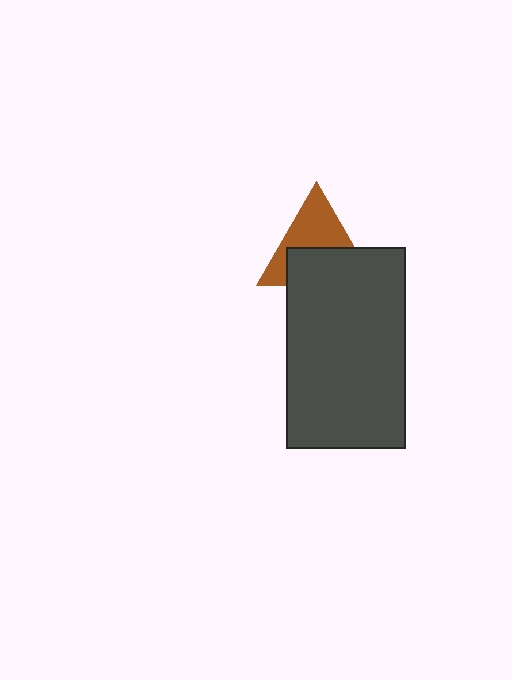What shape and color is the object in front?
The object in front is a dark gray rectangle.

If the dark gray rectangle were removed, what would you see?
You would see the complete brown triangle.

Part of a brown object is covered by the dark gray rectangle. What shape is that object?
It is a triangle.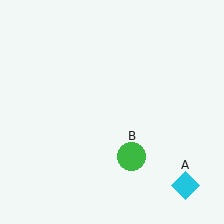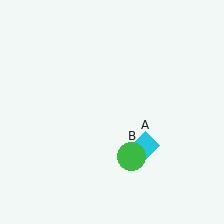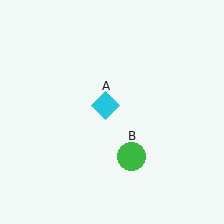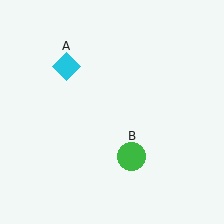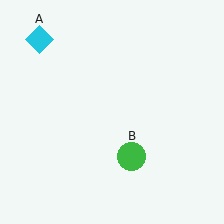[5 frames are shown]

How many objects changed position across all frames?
1 object changed position: cyan diamond (object A).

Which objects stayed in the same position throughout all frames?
Green circle (object B) remained stationary.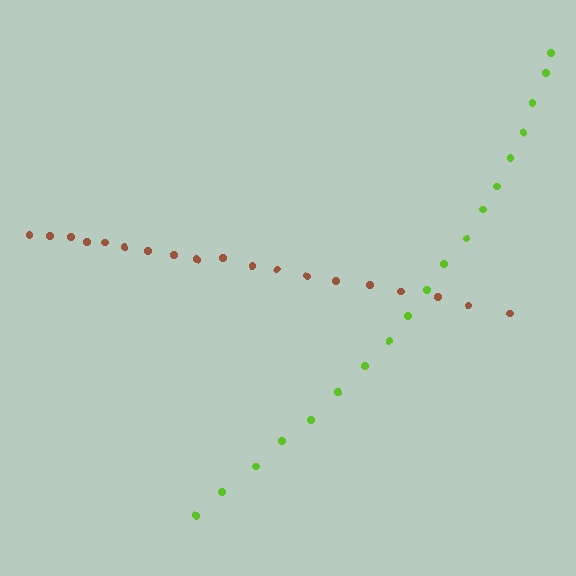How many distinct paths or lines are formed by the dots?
There are 2 distinct paths.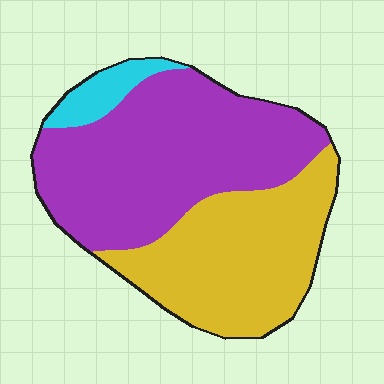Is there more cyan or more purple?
Purple.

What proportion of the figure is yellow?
Yellow covers roughly 40% of the figure.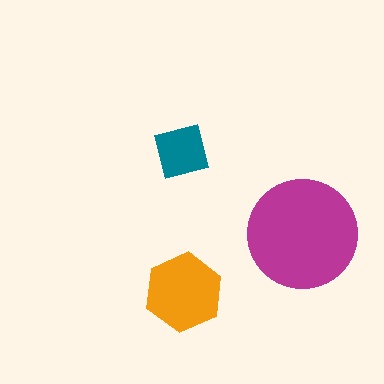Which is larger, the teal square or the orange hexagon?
The orange hexagon.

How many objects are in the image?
There are 3 objects in the image.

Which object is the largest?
The magenta circle.